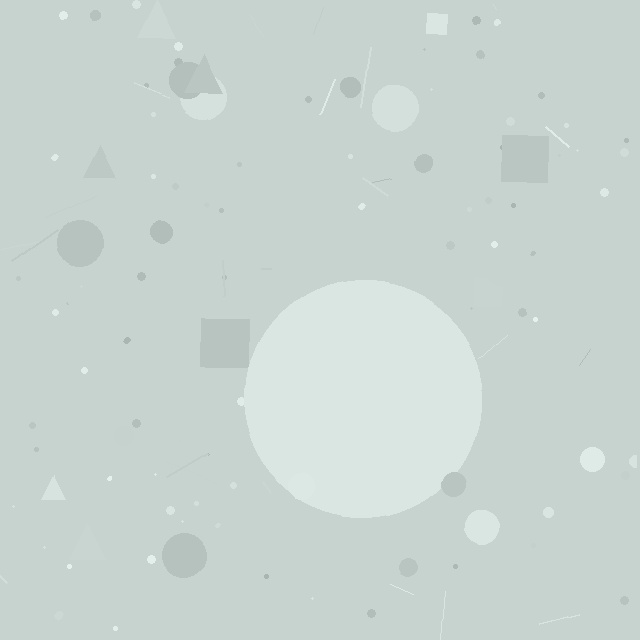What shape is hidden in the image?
A circle is hidden in the image.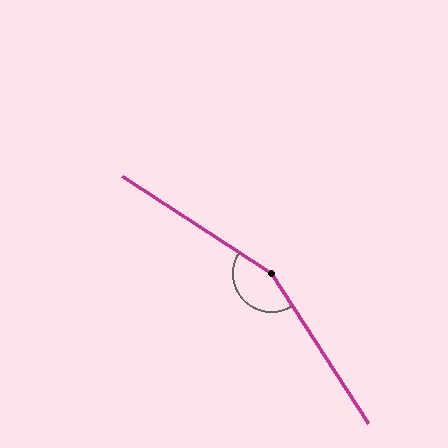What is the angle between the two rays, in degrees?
Approximately 156 degrees.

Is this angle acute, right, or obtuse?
It is obtuse.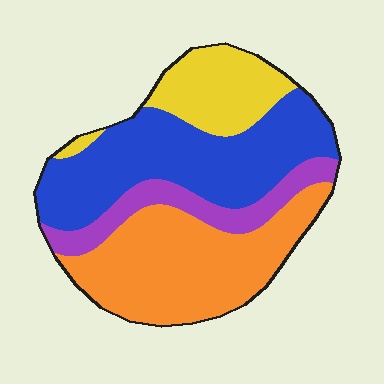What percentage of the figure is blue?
Blue covers 36% of the figure.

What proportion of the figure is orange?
Orange takes up about one third (1/3) of the figure.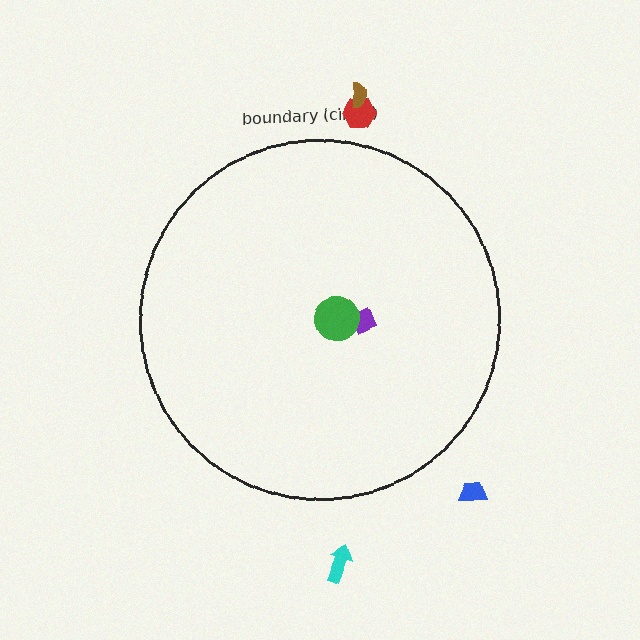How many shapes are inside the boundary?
2 inside, 4 outside.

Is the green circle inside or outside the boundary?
Inside.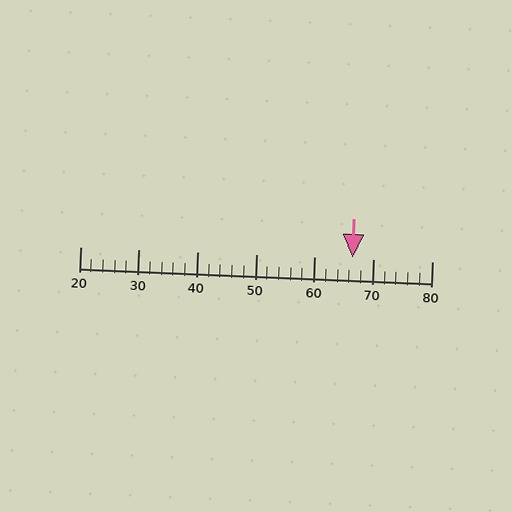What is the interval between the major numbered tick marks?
The major tick marks are spaced 10 units apart.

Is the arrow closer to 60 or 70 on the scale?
The arrow is closer to 70.